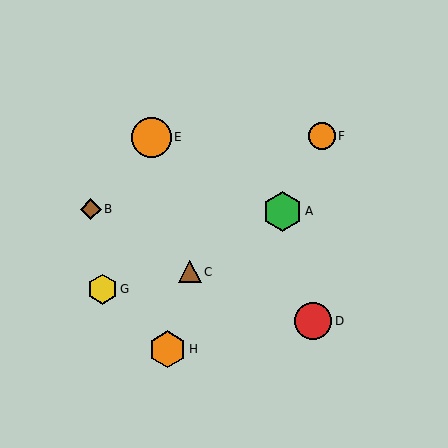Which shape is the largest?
The orange circle (labeled E) is the largest.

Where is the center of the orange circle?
The center of the orange circle is at (322, 136).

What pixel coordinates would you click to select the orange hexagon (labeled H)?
Click at (167, 349) to select the orange hexagon H.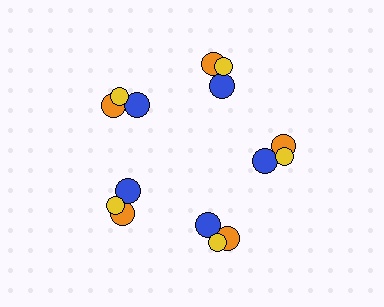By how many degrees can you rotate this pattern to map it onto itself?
The pattern maps onto itself every 72 degrees of rotation.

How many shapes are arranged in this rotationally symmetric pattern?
There are 15 shapes, arranged in 5 groups of 3.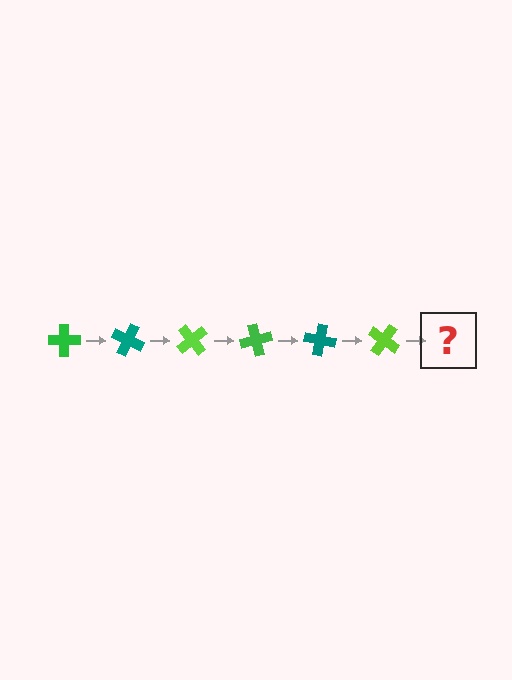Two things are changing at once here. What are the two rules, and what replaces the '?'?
The two rules are that it rotates 25 degrees each step and the color cycles through green, teal, and lime. The '?' should be a green cross, rotated 150 degrees from the start.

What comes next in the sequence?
The next element should be a green cross, rotated 150 degrees from the start.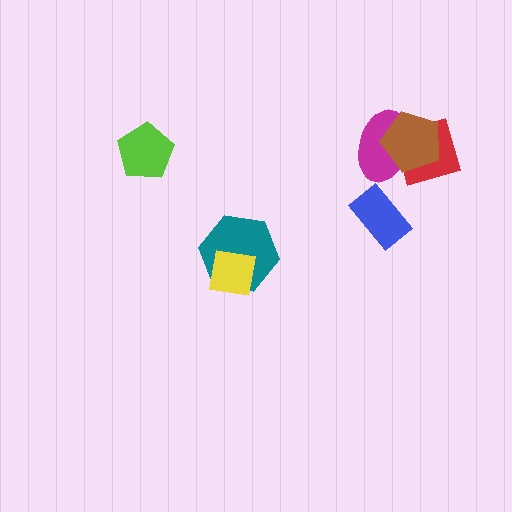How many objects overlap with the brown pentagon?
2 objects overlap with the brown pentagon.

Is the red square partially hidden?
Yes, it is partially covered by another shape.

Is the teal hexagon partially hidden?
Yes, it is partially covered by another shape.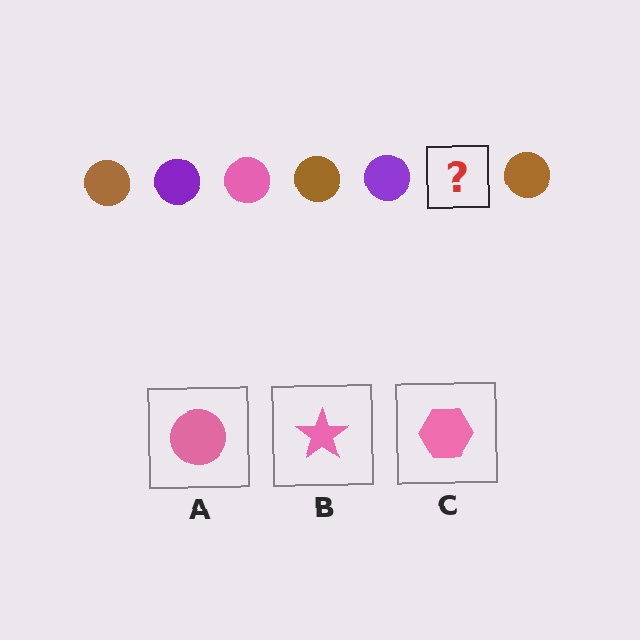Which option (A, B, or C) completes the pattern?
A.